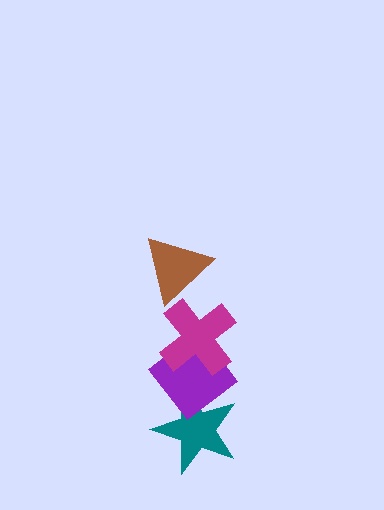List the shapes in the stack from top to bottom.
From top to bottom: the brown triangle, the magenta cross, the purple diamond, the teal star.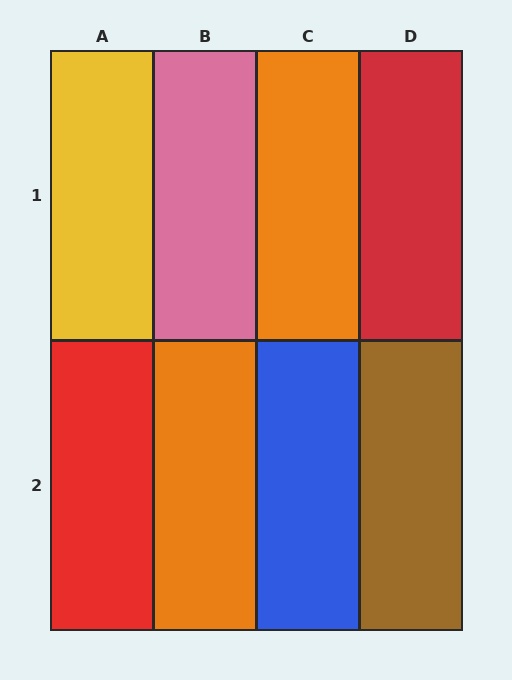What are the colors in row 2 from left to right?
Red, orange, blue, brown.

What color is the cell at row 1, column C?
Orange.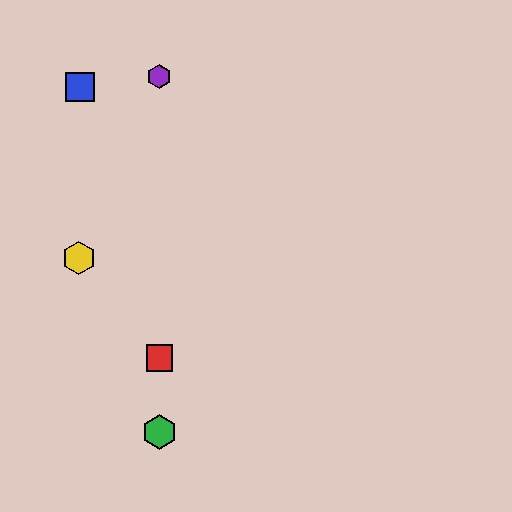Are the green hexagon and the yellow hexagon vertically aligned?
No, the green hexagon is at x≈159 and the yellow hexagon is at x≈79.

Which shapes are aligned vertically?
The red square, the green hexagon, the purple hexagon are aligned vertically.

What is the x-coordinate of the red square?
The red square is at x≈159.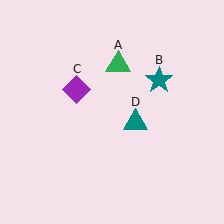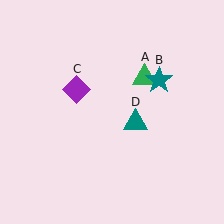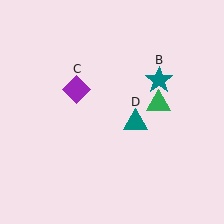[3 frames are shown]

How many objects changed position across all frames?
1 object changed position: green triangle (object A).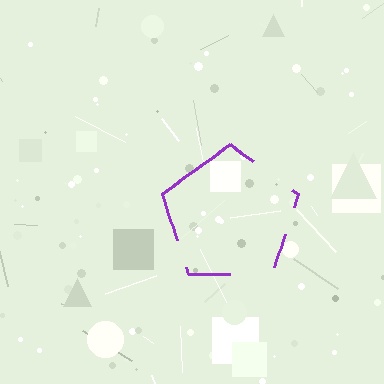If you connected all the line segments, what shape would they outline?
They would outline a pentagon.